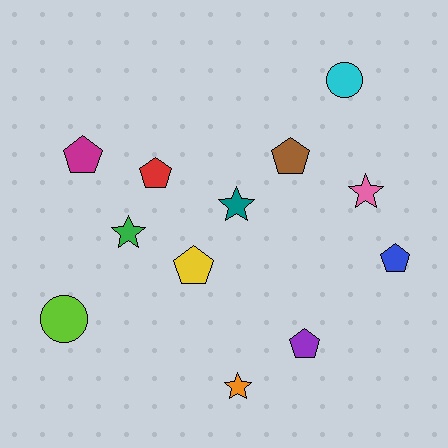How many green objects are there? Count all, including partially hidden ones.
There is 1 green object.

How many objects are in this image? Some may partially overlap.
There are 12 objects.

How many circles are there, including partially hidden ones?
There are 2 circles.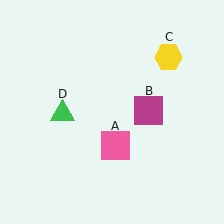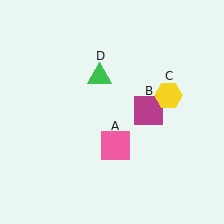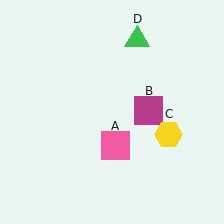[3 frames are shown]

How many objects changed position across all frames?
2 objects changed position: yellow hexagon (object C), green triangle (object D).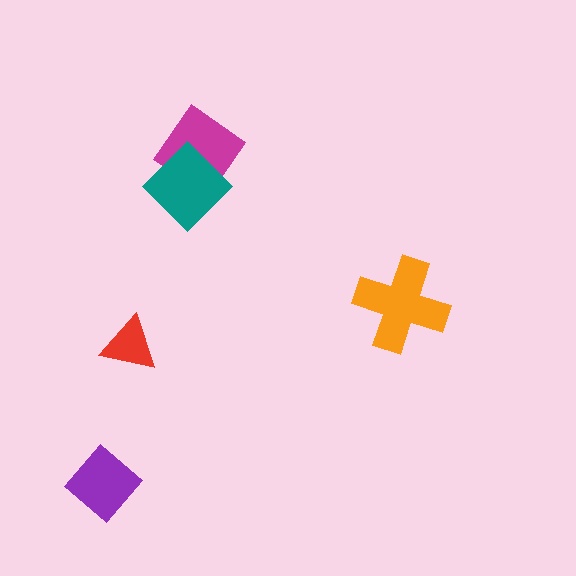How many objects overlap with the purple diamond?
0 objects overlap with the purple diamond.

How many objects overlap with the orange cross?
0 objects overlap with the orange cross.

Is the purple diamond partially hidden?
No, no other shape covers it.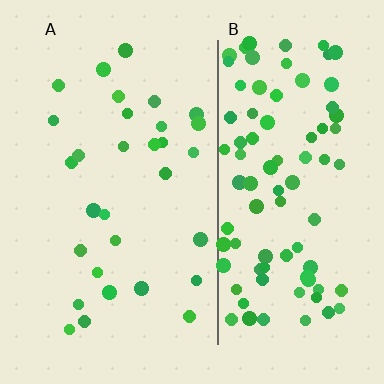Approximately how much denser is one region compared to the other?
Approximately 3.0× — region B over region A.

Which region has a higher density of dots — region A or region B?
B (the right).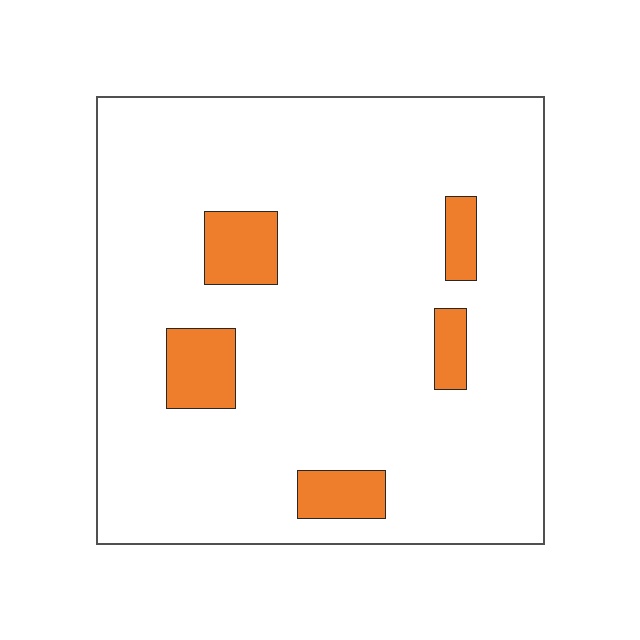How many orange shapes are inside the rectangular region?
5.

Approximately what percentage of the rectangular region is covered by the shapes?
Approximately 10%.